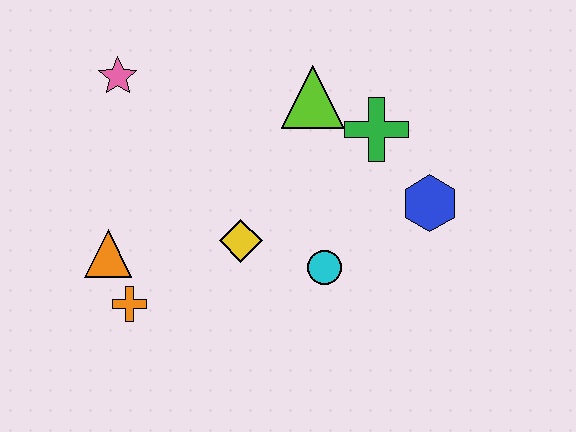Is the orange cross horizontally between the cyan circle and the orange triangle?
Yes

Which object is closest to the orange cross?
The orange triangle is closest to the orange cross.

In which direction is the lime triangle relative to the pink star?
The lime triangle is to the right of the pink star.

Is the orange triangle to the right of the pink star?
No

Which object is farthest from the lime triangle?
The orange cross is farthest from the lime triangle.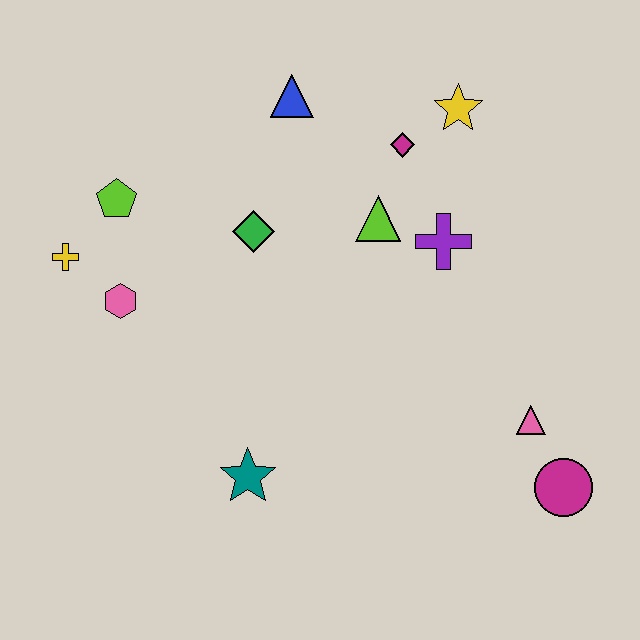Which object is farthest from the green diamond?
The magenta circle is farthest from the green diamond.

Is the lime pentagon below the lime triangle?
No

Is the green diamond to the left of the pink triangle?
Yes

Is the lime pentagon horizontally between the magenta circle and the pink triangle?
No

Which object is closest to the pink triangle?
The magenta circle is closest to the pink triangle.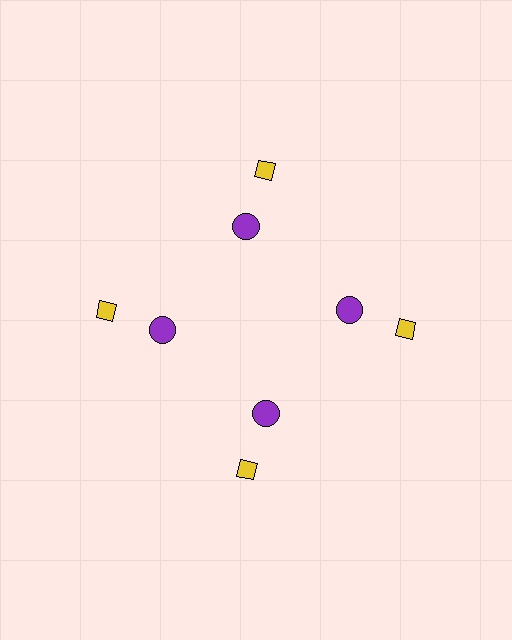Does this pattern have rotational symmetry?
Yes, this pattern has 4-fold rotational symmetry. It looks the same after rotating 90 degrees around the center.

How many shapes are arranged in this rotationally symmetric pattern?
There are 8 shapes, arranged in 4 groups of 2.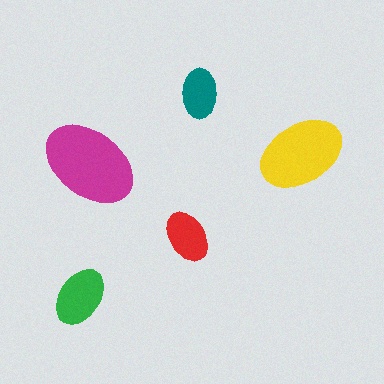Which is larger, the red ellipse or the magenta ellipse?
The magenta one.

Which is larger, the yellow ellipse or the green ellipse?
The yellow one.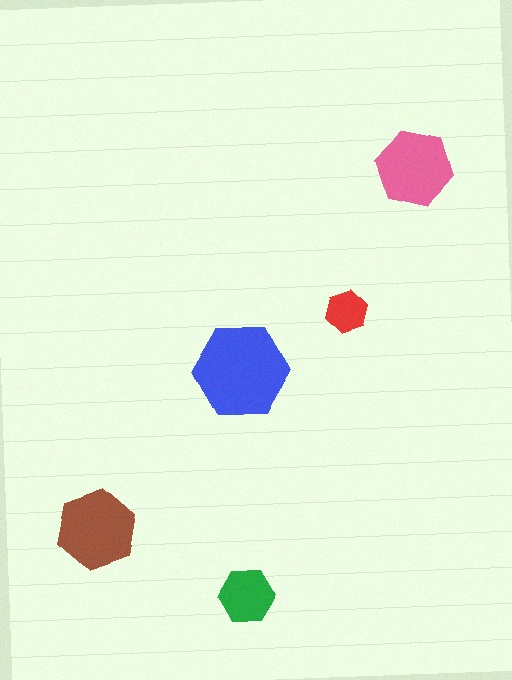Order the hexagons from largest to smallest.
the blue one, the brown one, the pink one, the green one, the red one.